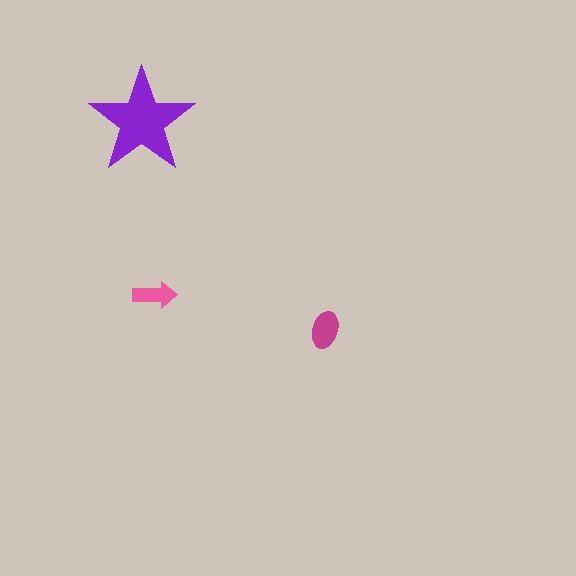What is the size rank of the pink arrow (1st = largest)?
3rd.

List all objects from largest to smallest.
The purple star, the magenta ellipse, the pink arrow.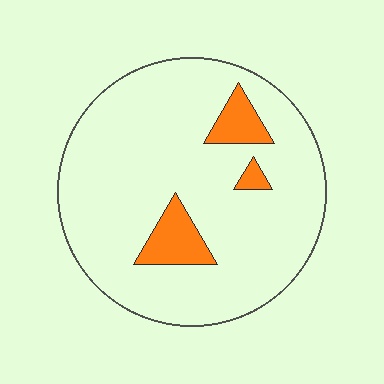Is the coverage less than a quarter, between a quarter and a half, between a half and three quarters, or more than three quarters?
Less than a quarter.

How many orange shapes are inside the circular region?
3.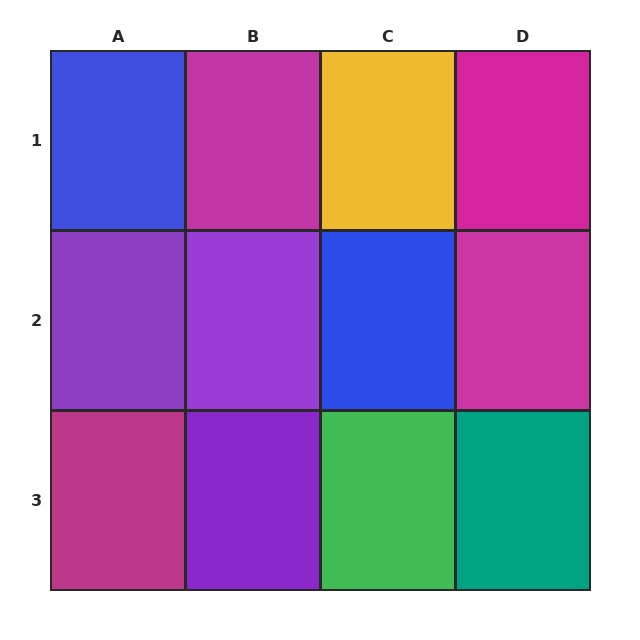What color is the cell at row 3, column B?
Purple.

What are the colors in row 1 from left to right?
Blue, magenta, yellow, magenta.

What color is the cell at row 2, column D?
Magenta.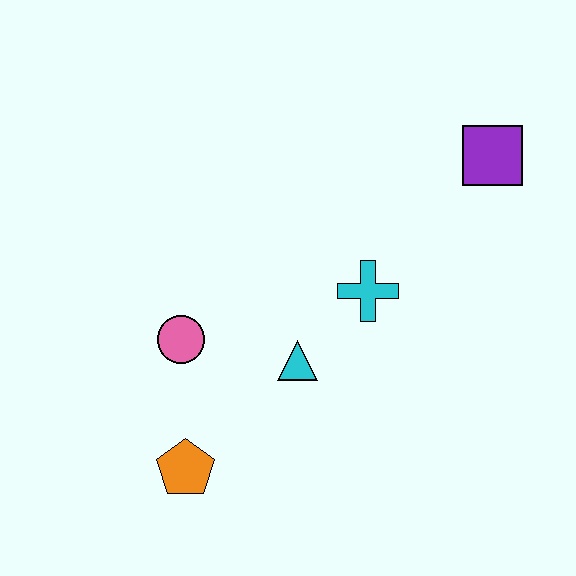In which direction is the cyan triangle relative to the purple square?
The cyan triangle is below the purple square.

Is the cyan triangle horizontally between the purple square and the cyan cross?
No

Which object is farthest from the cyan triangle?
The purple square is farthest from the cyan triangle.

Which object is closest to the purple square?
The cyan cross is closest to the purple square.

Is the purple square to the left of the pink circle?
No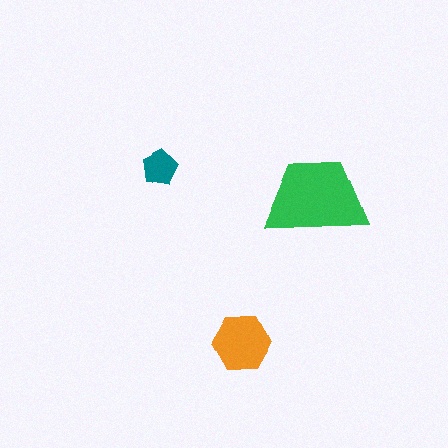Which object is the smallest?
The teal pentagon.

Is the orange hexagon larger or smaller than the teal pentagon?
Larger.